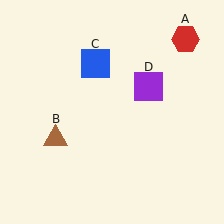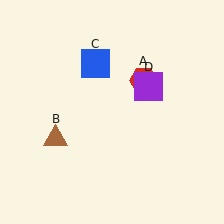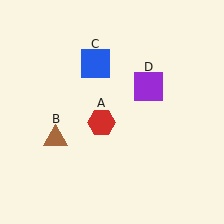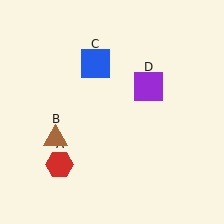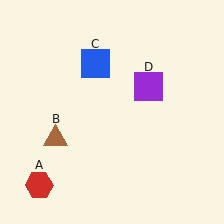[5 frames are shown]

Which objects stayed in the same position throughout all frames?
Brown triangle (object B) and blue square (object C) and purple square (object D) remained stationary.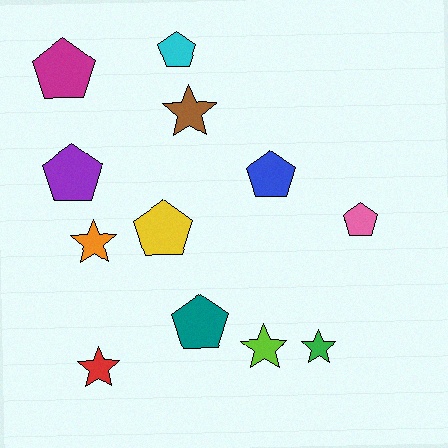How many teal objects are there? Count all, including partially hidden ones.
There is 1 teal object.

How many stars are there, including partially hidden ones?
There are 5 stars.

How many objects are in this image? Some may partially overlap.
There are 12 objects.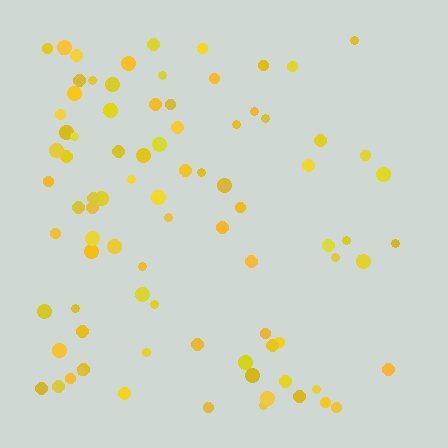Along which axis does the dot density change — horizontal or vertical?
Horizontal.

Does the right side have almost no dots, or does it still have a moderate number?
Still a moderate number, just noticeably fewer than the left.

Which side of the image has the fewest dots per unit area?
The right.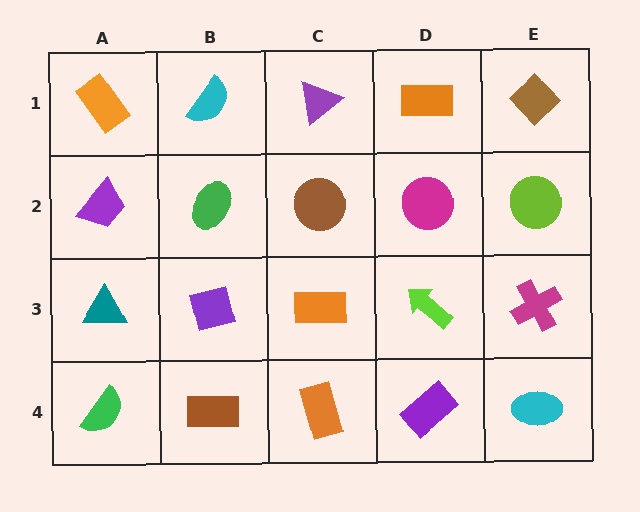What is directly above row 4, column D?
A lime arrow.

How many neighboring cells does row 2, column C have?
4.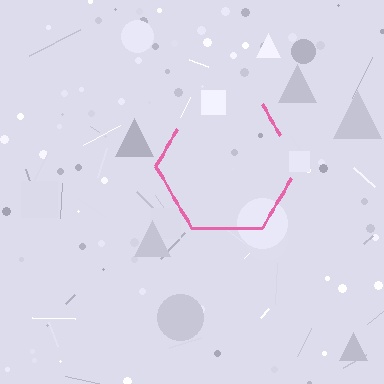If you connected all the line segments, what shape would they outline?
They would outline a hexagon.